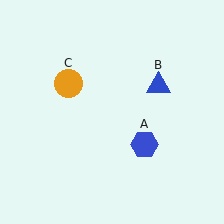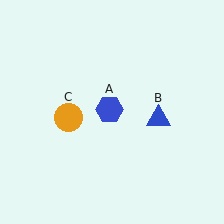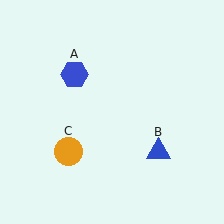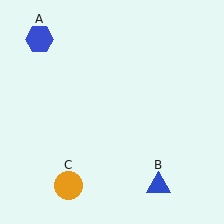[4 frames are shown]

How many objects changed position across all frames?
3 objects changed position: blue hexagon (object A), blue triangle (object B), orange circle (object C).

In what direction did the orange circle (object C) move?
The orange circle (object C) moved down.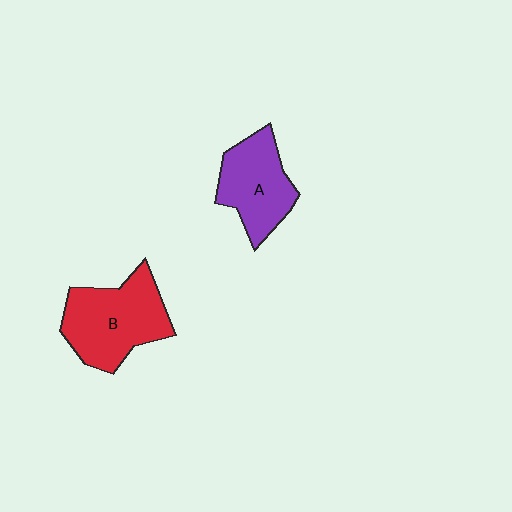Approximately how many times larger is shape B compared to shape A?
Approximately 1.3 times.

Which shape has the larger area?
Shape B (red).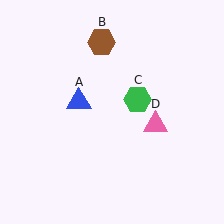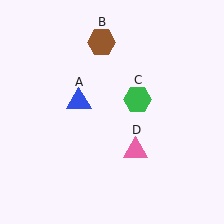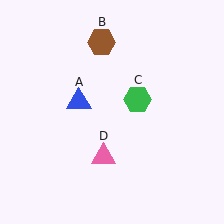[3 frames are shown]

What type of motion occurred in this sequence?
The pink triangle (object D) rotated clockwise around the center of the scene.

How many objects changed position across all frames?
1 object changed position: pink triangle (object D).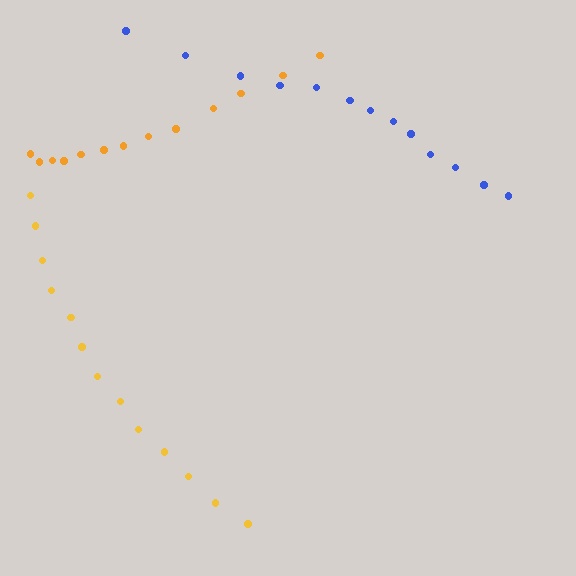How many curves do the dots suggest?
There are 3 distinct paths.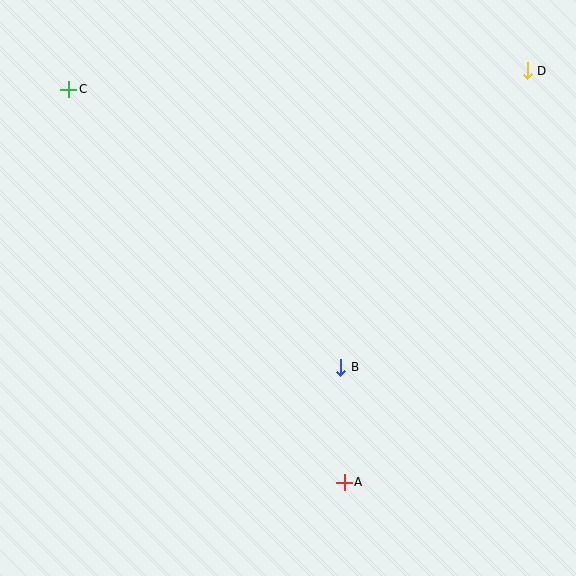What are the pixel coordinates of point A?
Point A is at (344, 482).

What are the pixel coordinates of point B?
Point B is at (341, 367).